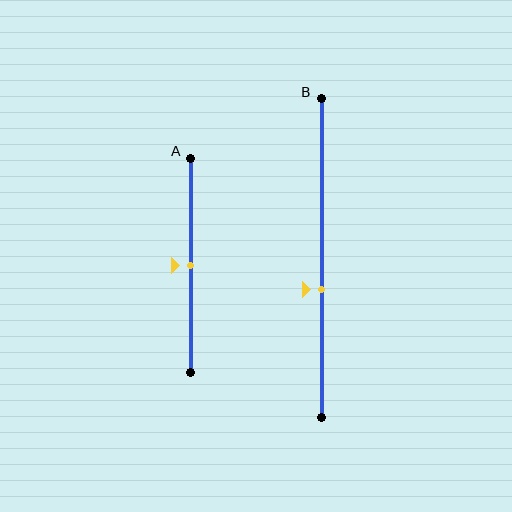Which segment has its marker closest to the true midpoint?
Segment A has its marker closest to the true midpoint.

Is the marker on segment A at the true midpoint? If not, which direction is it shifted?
Yes, the marker on segment A is at the true midpoint.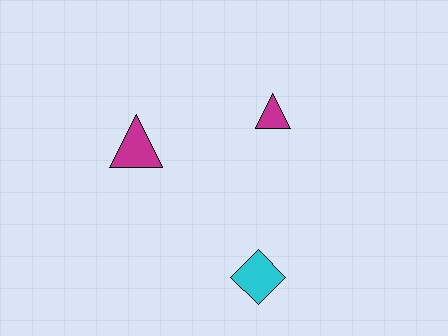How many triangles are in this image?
There are 2 triangles.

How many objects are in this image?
There are 3 objects.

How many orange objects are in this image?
There are no orange objects.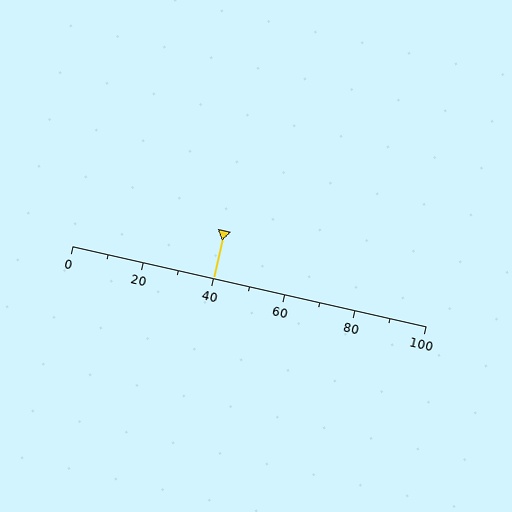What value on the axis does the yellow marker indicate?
The marker indicates approximately 40.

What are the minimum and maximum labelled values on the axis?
The axis runs from 0 to 100.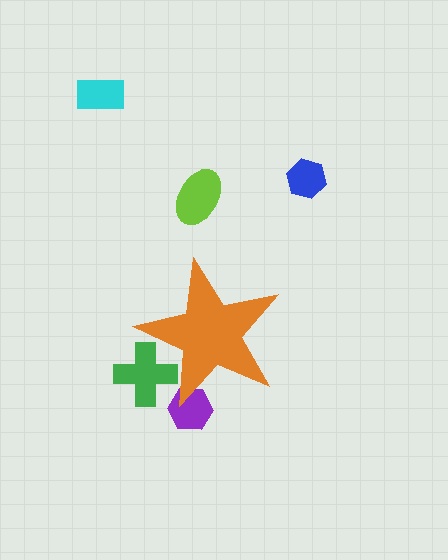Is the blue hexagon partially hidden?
No, the blue hexagon is fully visible.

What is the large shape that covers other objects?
An orange star.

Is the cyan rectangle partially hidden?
No, the cyan rectangle is fully visible.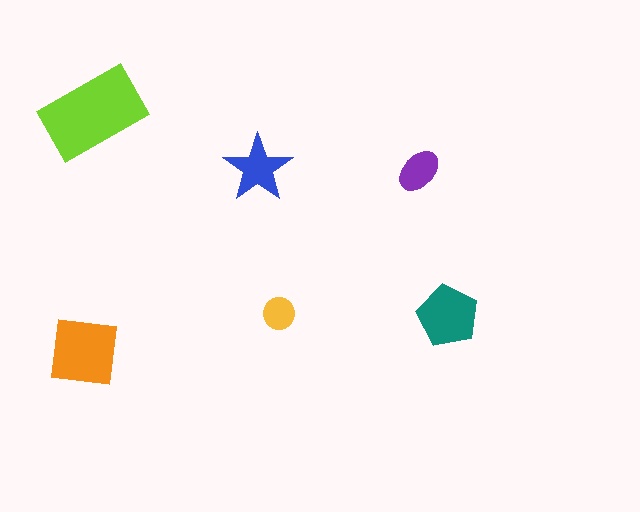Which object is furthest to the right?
The teal pentagon is rightmost.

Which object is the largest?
The lime rectangle.